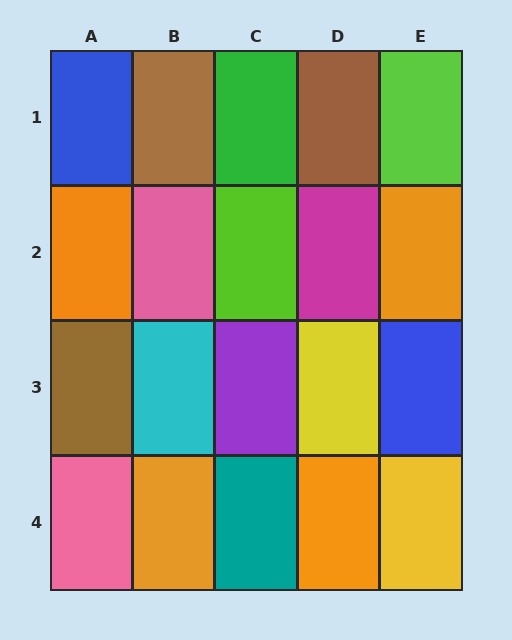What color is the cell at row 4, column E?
Yellow.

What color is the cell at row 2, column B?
Pink.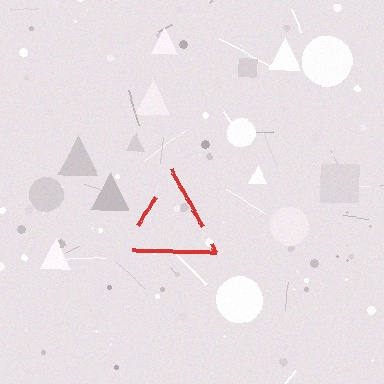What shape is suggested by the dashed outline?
The dashed outline suggests a triangle.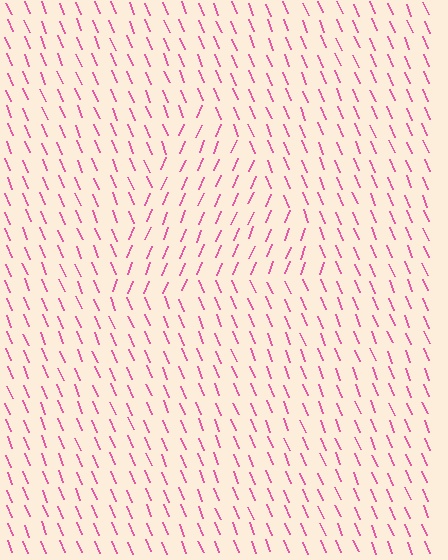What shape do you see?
I see a triangle.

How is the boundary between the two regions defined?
The boundary is defined purely by a change in line orientation (approximately 45 degrees difference). All lines are the same color and thickness.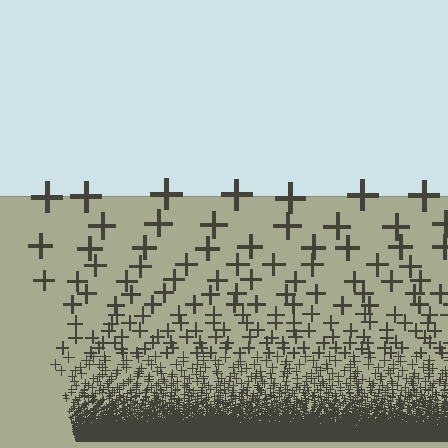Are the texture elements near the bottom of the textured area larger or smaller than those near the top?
Smaller. The gradient is inverted — elements near the bottom are smaller and denser.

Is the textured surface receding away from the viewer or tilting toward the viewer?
The surface appears to tilt toward the viewer. Texture elements get larger and sparser toward the top.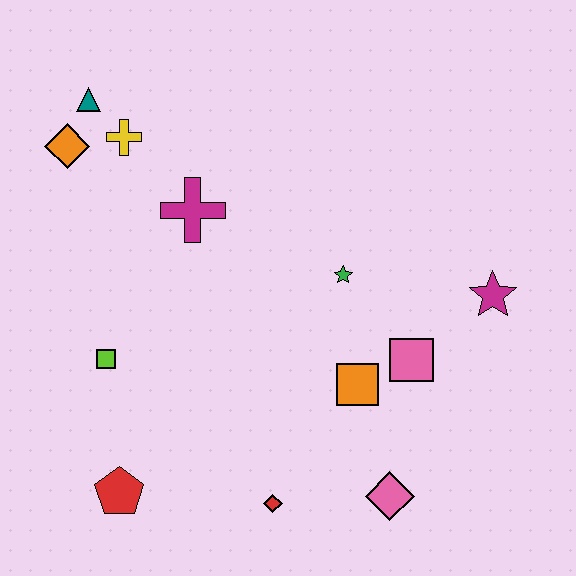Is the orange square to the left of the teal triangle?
No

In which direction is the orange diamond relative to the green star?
The orange diamond is to the left of the green star.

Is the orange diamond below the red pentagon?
No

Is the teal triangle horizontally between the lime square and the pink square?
No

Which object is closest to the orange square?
The pink square is closest to the orange square.